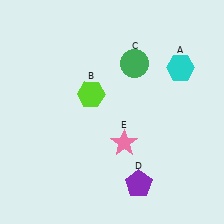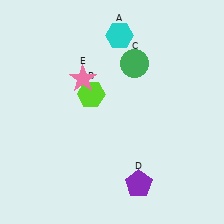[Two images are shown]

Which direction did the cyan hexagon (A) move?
The cyan hexagon (A) moved left.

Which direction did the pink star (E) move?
The pink star (E) moved up.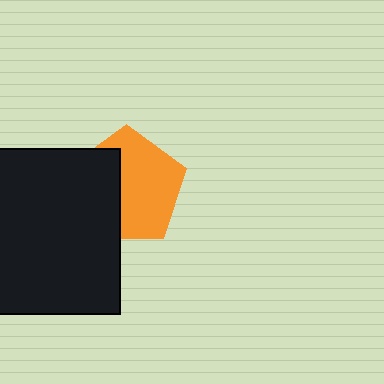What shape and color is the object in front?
The object in front is a black square.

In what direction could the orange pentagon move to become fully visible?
The orange pentagon could move right. That would shift it out from behind the black square entirely.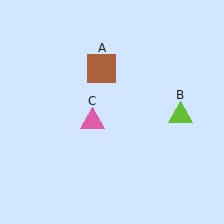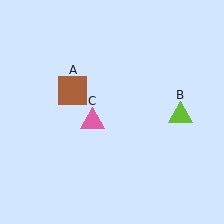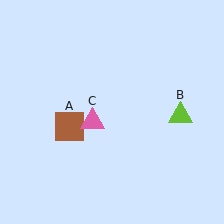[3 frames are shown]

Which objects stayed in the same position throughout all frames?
Lime triangle (object B) and pink triangle (object C) remained stationary.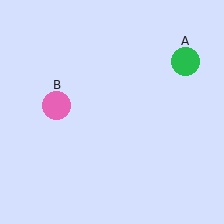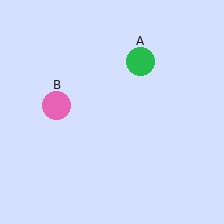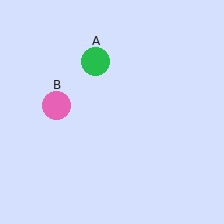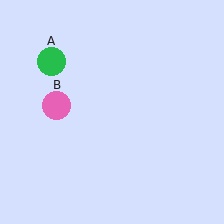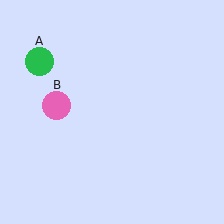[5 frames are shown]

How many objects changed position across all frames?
1 object changed position: green circle (object A).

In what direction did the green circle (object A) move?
The green circle (object A) moved left.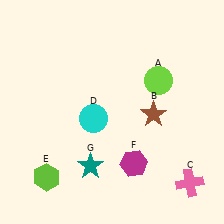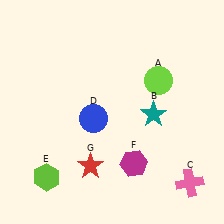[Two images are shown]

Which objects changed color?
B changed from brown to teal. D changed from cyan to blue. G changed from teal to red.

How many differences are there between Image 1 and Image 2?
There are 3 differences between the two images.